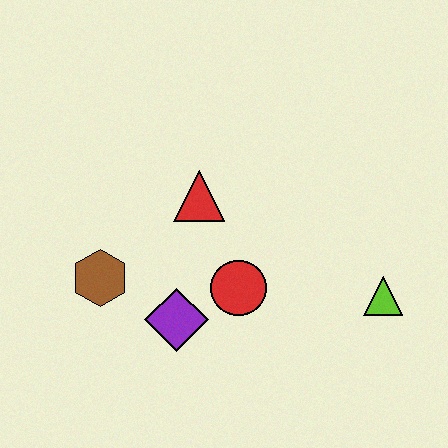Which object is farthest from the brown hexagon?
The lime triangle is farthest from the brown hexagon.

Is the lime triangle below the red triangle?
Yes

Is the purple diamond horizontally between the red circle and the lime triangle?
No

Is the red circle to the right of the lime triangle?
No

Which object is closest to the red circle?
The purple diamond is closest to the red circle.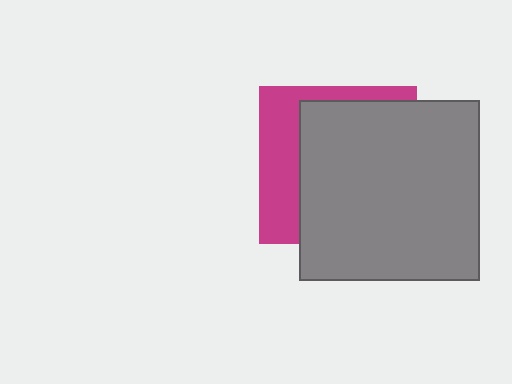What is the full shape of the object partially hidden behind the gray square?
The partially hidden object is a magenta square.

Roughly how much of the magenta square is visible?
A small part of it is visible (roughly 32%).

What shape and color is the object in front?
The object in front is a gray square.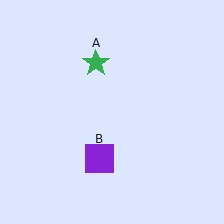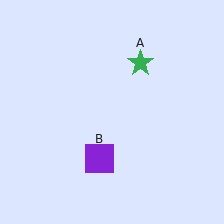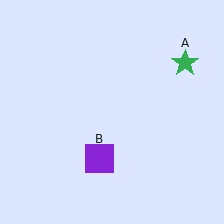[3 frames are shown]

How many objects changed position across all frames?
1 object changed position: green star (object A).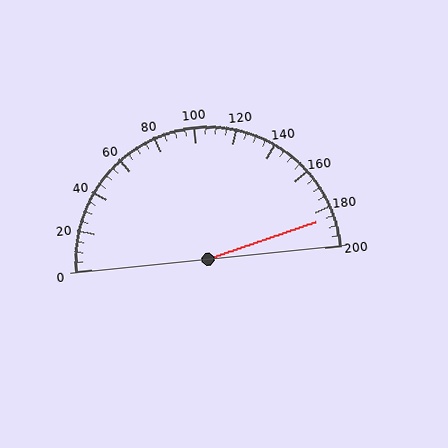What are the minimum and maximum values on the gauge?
The gauge ranges from 0 to 200.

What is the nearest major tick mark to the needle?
The nearest major tick mark is 180.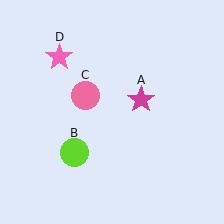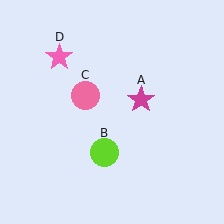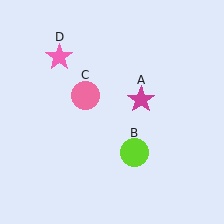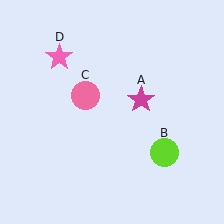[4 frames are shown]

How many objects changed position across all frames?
1 object changed position: lime circle (object B).